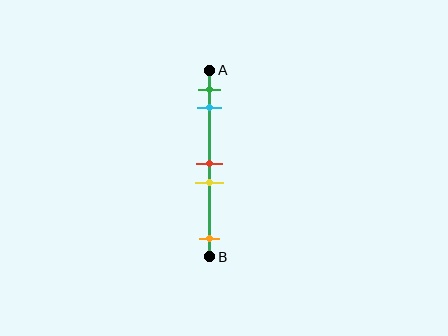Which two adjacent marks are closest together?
The red and yellow marks are the closest adjacent pair.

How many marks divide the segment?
There are 5 marks dividing the segment.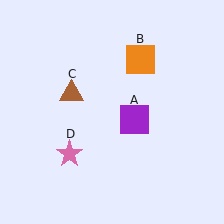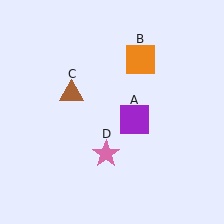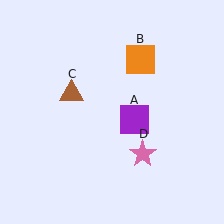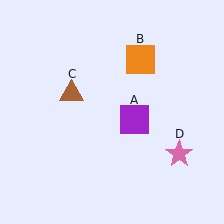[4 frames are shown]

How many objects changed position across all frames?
1 object changed position: pink star (object D).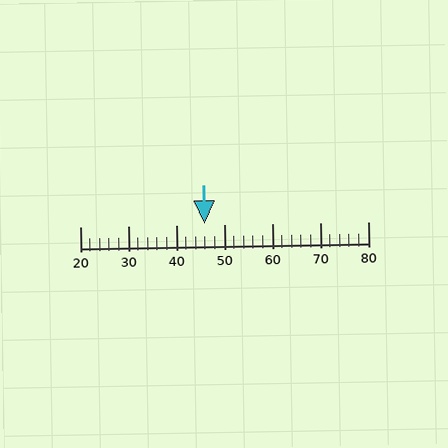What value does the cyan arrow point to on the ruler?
The cyan arrow points to approximately 46.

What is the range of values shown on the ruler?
The ruler shows values from 20 to 80.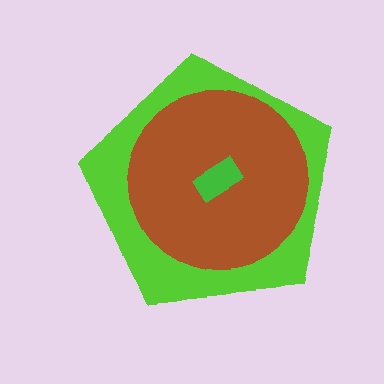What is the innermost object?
The green rectangle.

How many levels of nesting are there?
3.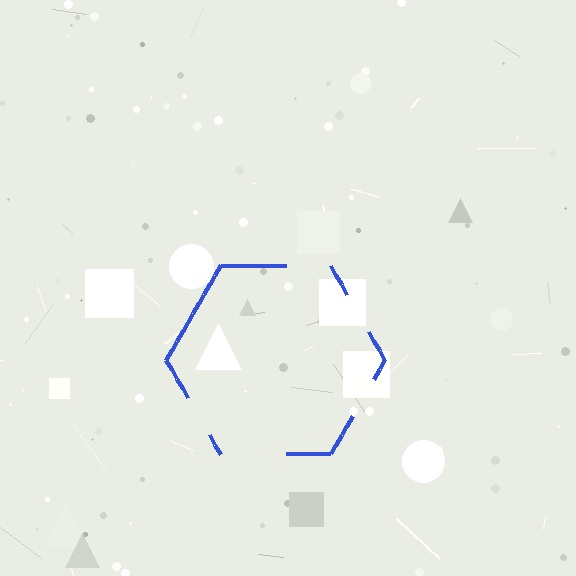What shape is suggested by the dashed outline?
The dashed outline suggests a hexagon.